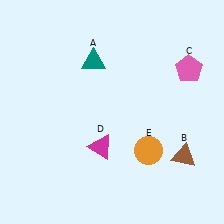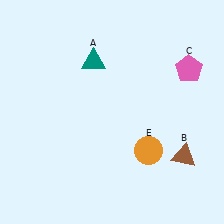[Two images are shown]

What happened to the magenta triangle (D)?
The magenta triangle (D) was removed in Image 2. It was in the bottom-left area of Image 1.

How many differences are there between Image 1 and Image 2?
There is 1 difference between the two images.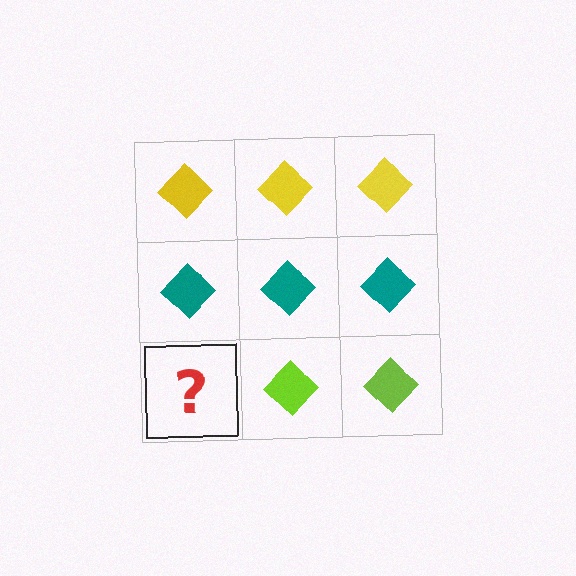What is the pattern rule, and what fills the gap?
The rule is that each row has a consistent color. The gap should be filled with a lime diamond.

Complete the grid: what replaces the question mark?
The question mark should be replaced with a lime diamond.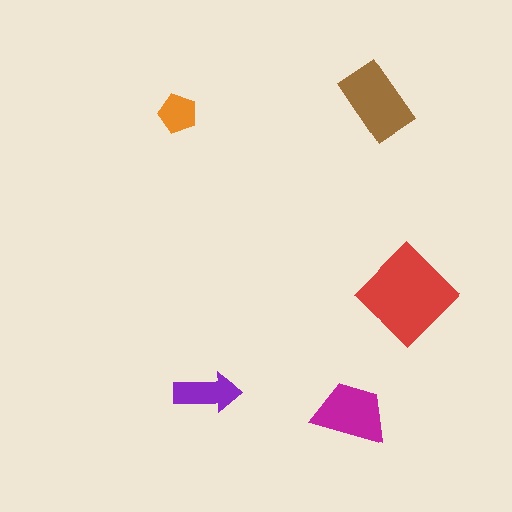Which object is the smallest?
The orange pentagon.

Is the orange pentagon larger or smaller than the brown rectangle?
Smaller.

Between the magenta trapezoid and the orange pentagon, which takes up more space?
The magenta trapezoid.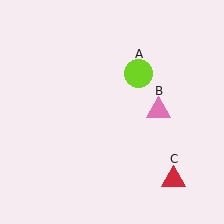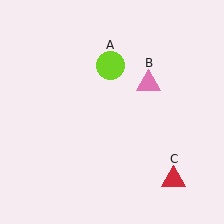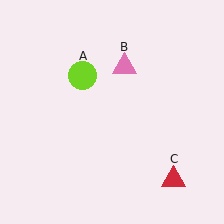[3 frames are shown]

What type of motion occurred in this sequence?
The lime circle (object A), pink triangle (object B) rotated counterclockwise around the center of the scene.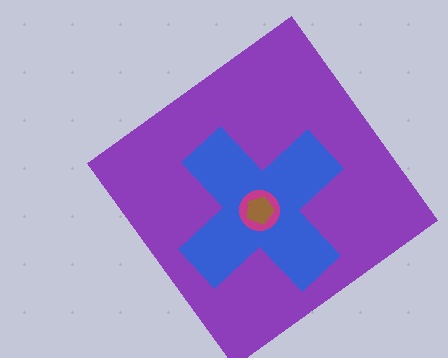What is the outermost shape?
The purple diamond.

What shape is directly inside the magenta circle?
The brown pentagon.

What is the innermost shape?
The brown pentagon.